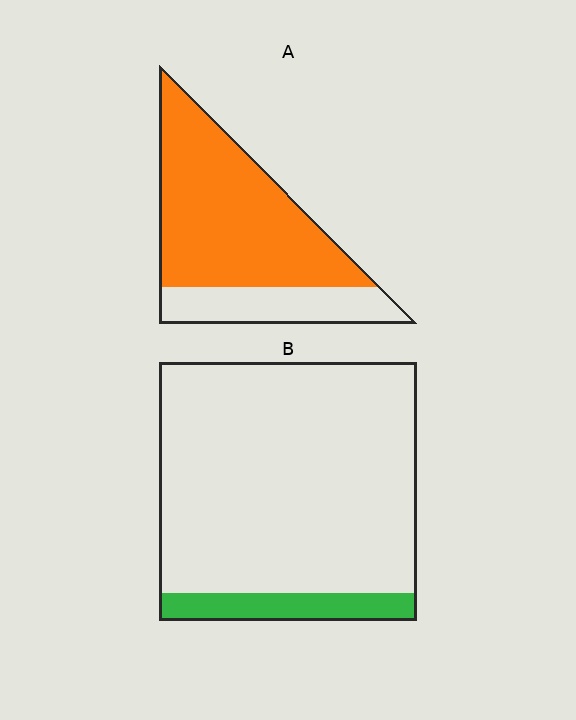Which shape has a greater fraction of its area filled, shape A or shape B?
Shape A.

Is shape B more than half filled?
No.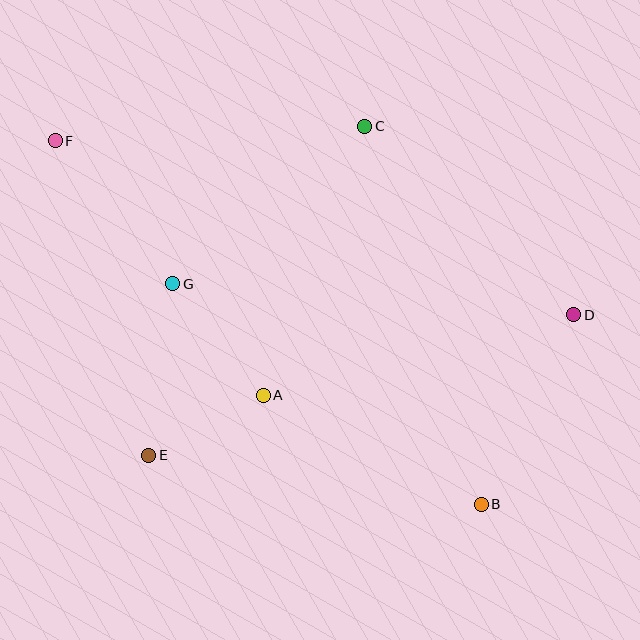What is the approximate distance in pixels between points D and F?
The distance between D and F is approximately 547 pixels.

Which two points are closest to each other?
Points A and E are closest to each other.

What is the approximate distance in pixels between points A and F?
The distance between A and F is approximately 329 pixels.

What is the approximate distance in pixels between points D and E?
The distance between D and E is approximately 447 pixels.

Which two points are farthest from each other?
Points B and F are farthest from each other.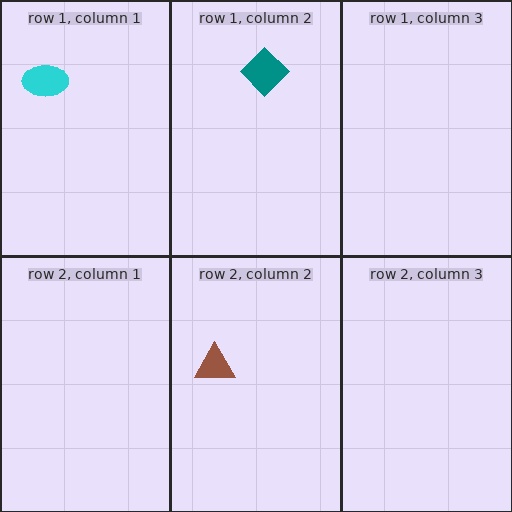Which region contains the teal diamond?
The row 1, column 2 region.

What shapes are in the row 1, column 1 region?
The cyan ellipse.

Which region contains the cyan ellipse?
The row 1, column 1 region.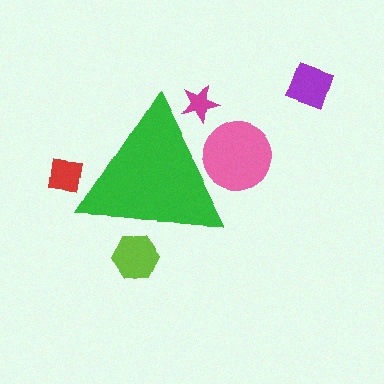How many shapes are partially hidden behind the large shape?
4 shapes are partially hidden.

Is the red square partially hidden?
Yes, the red square is partially hidden behind the green triangle.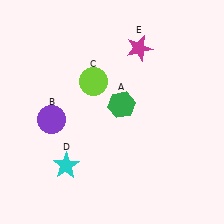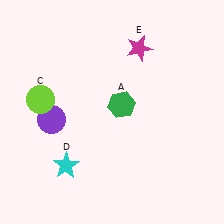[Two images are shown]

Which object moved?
The lime circle (C) moved left.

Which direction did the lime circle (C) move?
The lime circle (C) moved left.